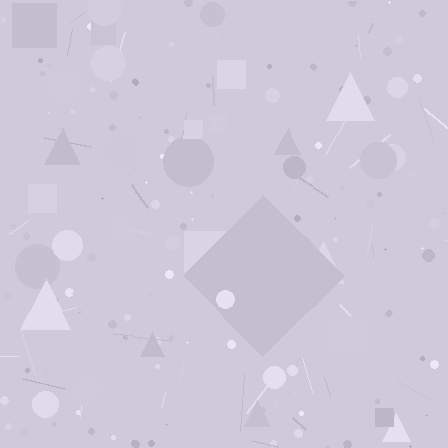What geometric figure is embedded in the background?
A diamond is embedded in the background.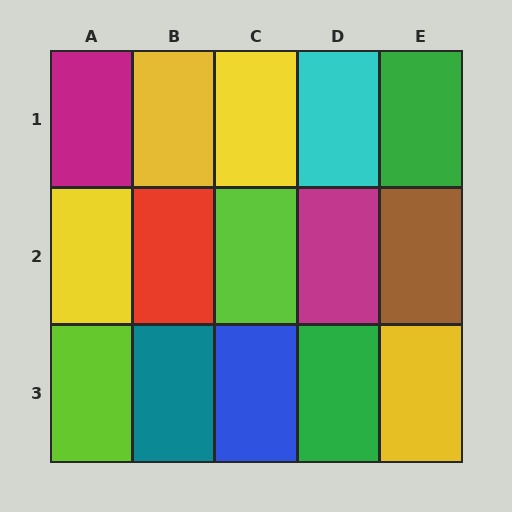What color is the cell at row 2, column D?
Magenta.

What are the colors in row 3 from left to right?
Lime, teal, blue, green, yellow.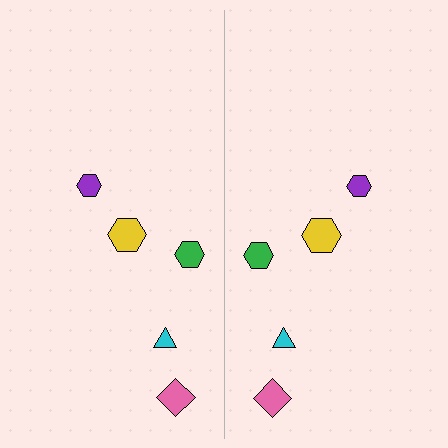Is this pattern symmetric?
Yes, this pattern has bilateral (reflection) symmetry.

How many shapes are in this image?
There are 10 shapes in this image.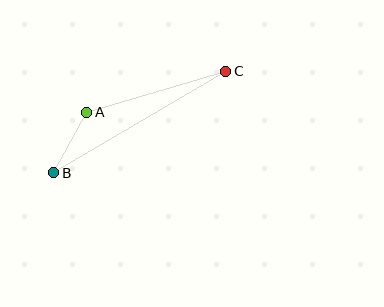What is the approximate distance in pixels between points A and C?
The distance between A and C is approximately 145 pixels.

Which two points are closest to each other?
Points A and B are closest to each other.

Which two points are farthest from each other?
Points B and C are farthest from each other.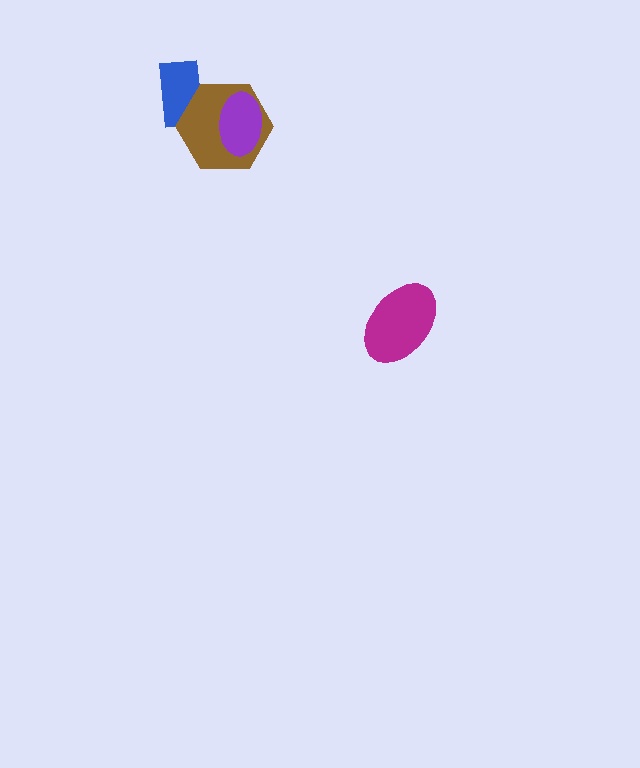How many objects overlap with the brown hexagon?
2 objects overlap with the brown hexagon.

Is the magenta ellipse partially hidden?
No, no other shape covers it.